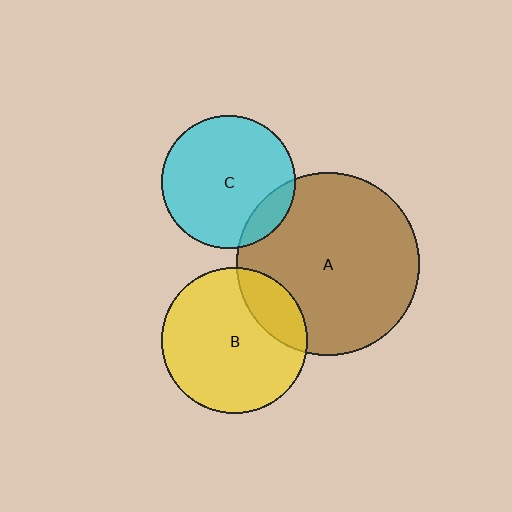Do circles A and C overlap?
Yes.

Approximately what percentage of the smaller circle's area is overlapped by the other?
Approximately 15%.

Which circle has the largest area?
Circle A (brown).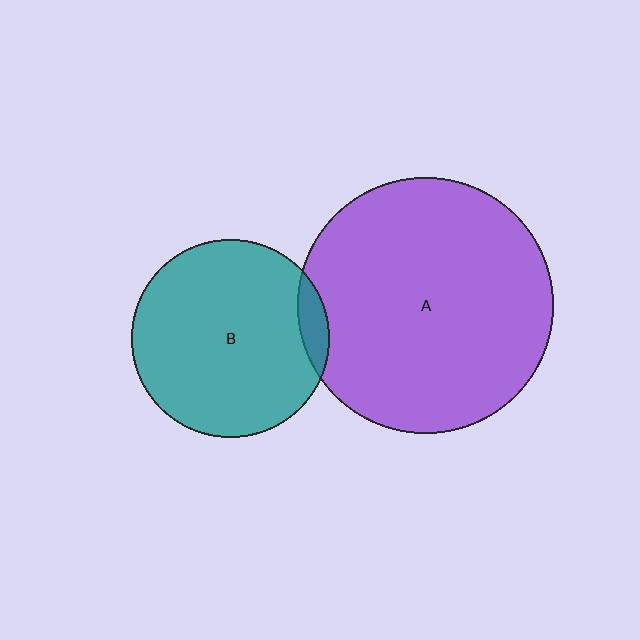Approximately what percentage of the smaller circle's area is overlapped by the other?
Approximately 5%.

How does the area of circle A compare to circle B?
Approximately 1.7 times.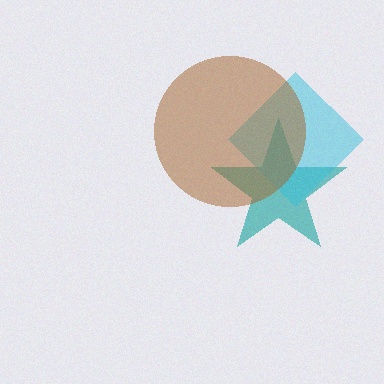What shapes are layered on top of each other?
The layered shapes are: a teal star, a cyan diamond, a brown circle.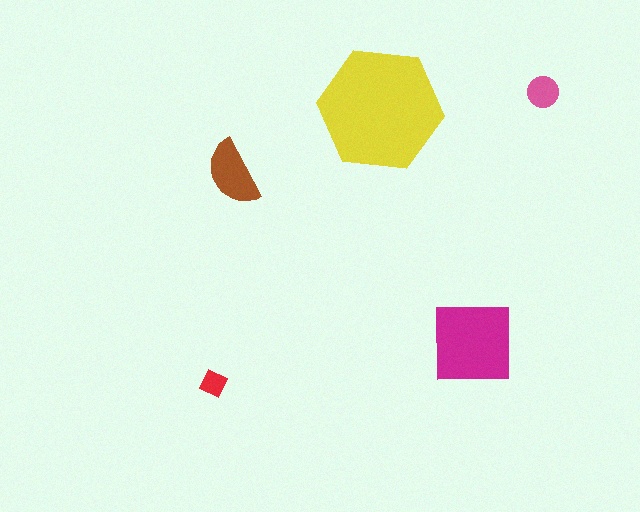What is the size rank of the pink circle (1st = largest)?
4th.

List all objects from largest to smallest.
The yellow hexagon, the magenta square, the brown semicircle, the pink circle, the red diamond.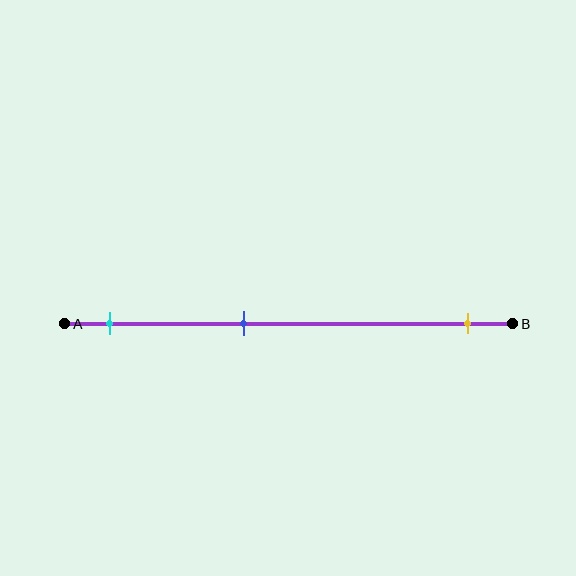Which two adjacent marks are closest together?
The cyan and blue marks are the closest adjacent pair.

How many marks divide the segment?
There are 3 marks dividing the segment.